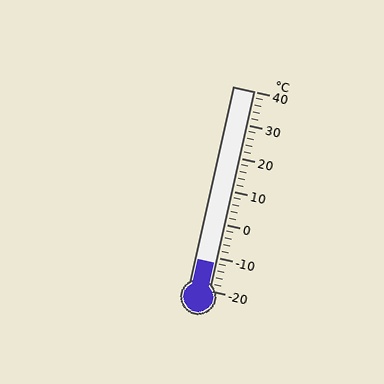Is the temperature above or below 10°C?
The temperature is below 10°C.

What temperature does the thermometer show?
The thermometer shows approximately -12°C.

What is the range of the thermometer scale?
The thermometer scale ranges from -20°C to 40°C.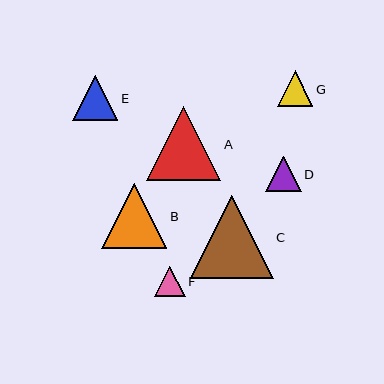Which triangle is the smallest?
Triangle F is the smallest with a size of approximately 31 pixels.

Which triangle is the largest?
Triangle C is the largest with a size of approximately 83 pixels.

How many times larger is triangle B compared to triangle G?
Triangle B is approximately 1.8 times the size of triangle G.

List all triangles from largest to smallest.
From largest to smallest: C, A, B, E, D, G, F.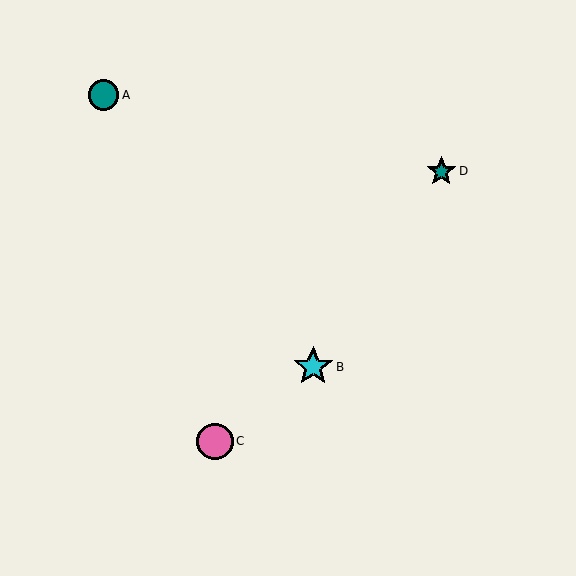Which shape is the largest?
The cyan star (labeled B) is the largest.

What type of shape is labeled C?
Shape C is a pink circle.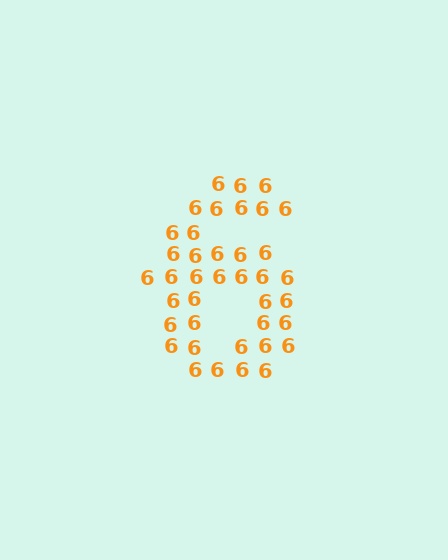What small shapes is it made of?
It is made of small digit 6's.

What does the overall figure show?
The overall figure shows the digit 6.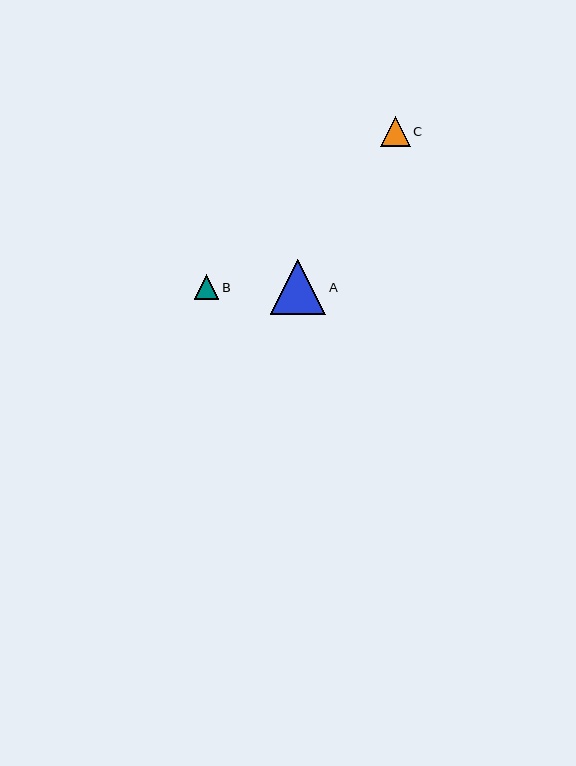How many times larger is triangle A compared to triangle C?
Triangle A is approximately 1.9 times the size of triangle C.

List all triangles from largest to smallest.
From largest to smallest: A, C, B.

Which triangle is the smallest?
Triangle B is the smallest with a size of approximately 25 pixels.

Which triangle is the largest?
Triangle A is the largest with a size of approximately 55 pixels.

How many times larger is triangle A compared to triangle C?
Triangle A is approximately 1.9 times the size of triangle C.